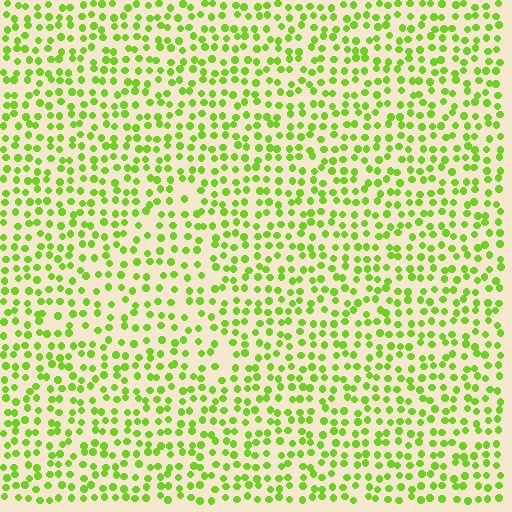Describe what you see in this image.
The image contains small lime elements arranged at two different densities. A triangle-shaped region is visible where the elements are less densely packed than the surrounding area.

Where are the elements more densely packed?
The elements are more densely packed outside the triangle boundary.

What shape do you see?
I see a triangle.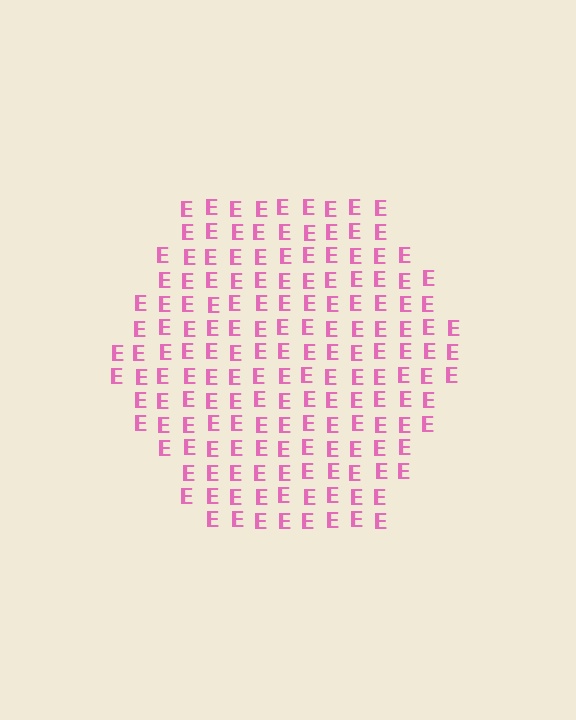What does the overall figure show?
The overall figure shows a hexagon.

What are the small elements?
The small elements are letter E's.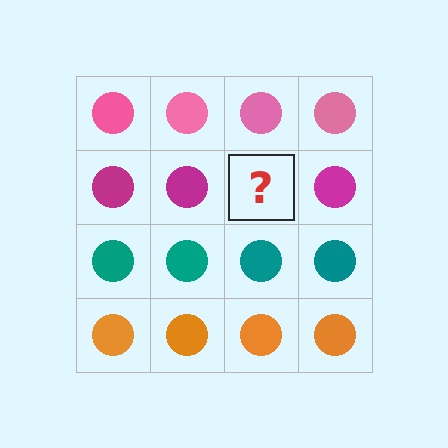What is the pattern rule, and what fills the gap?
The rule is that each row has a consistent color. The gap should be filled with a magenta circle.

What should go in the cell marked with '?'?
The missing cell should contain a magenta circle.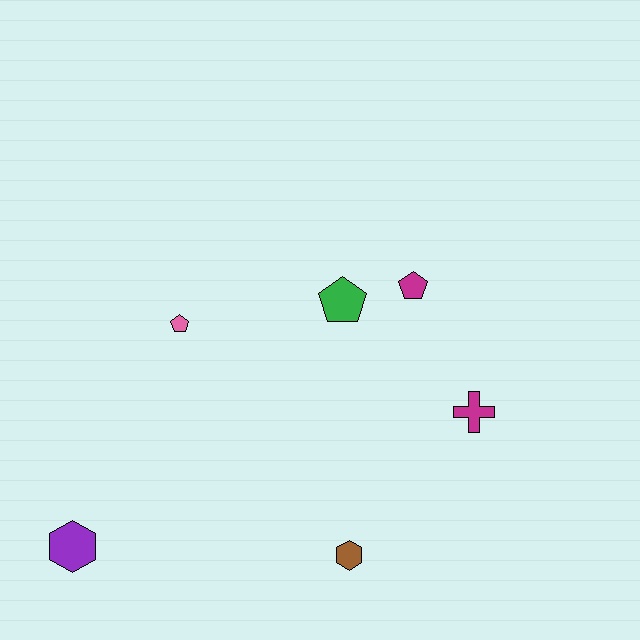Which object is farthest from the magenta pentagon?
The purple hexagon is farthest from the magenta pentagon.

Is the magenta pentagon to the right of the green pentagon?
Yes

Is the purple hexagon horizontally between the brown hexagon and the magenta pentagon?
No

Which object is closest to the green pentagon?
The magenta pentagon is closest to the green pentagon.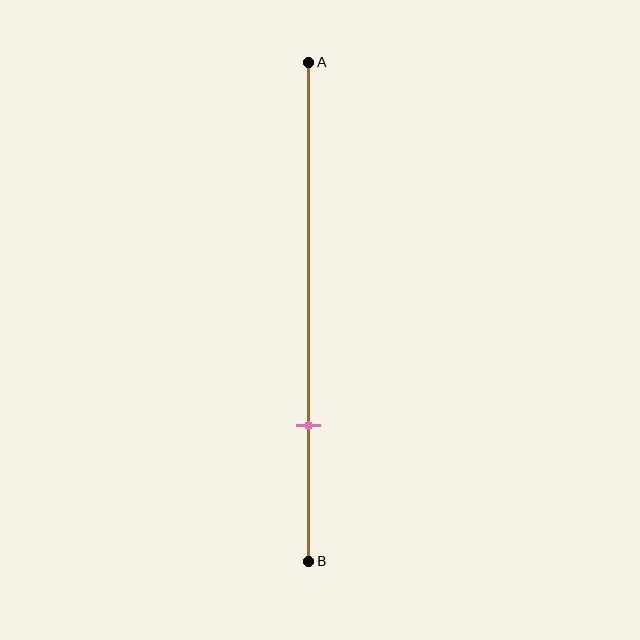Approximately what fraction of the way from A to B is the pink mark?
The pink mark is approximately 75% of the way from A to B.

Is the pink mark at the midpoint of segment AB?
No, the mark is at about 75% from A, not at the 50% midpoint.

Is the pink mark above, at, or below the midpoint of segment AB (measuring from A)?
The pink mark is below the midpoint of segment AB.